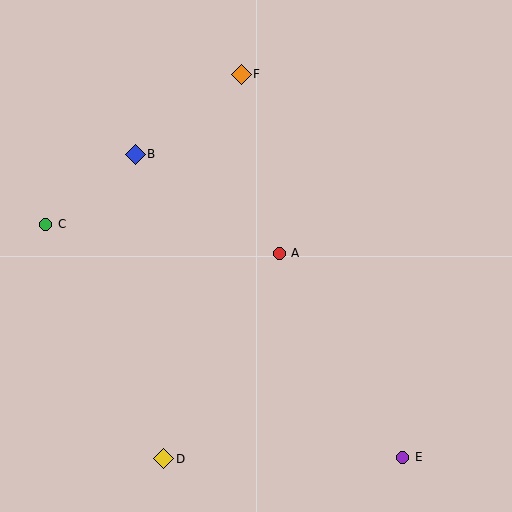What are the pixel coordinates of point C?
Point C is at (46, 224).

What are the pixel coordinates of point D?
Point D is at (164, 459).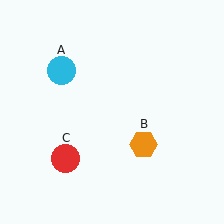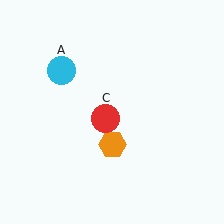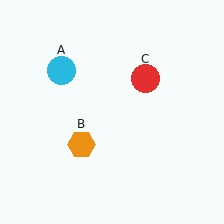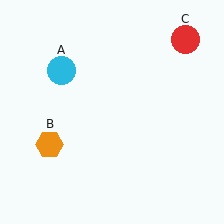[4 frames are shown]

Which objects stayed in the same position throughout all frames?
Cyan circle (object A) remained stationary.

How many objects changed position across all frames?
2 objects changed position: orange hexagon (object B), red circle (object C).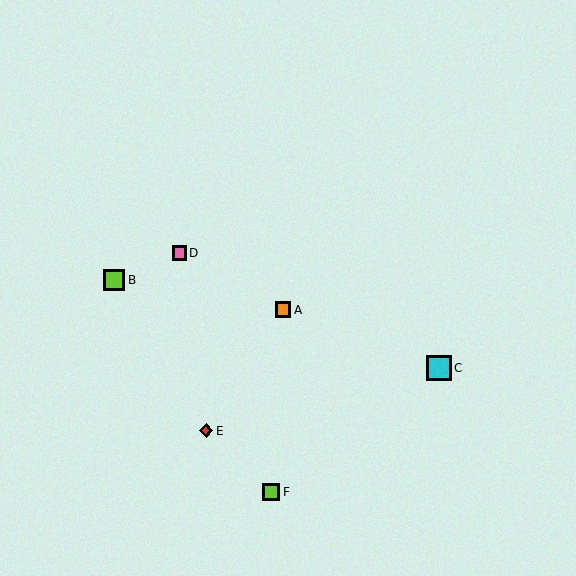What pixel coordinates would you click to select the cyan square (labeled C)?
Click at (439, 368) to select the cyan square C.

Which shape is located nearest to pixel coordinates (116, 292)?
The lime square (labeled B) at (114, 280) is nearest to that location.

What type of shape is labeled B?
Shape B is a lime square.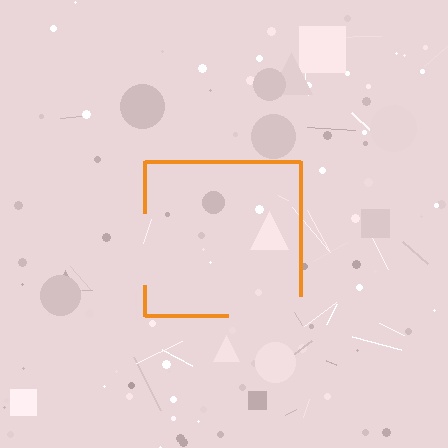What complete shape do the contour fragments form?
The contour fragments form a square.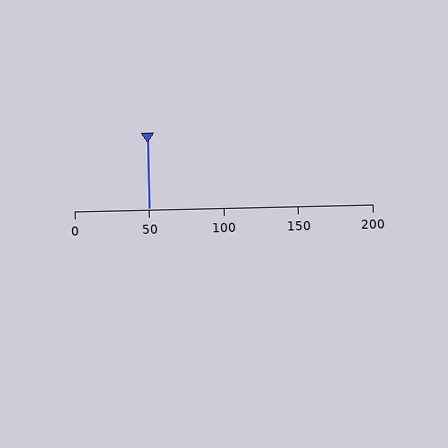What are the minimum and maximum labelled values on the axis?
The axis runs from 0 to 200.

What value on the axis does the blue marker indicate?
The marker indicates approximately 50.